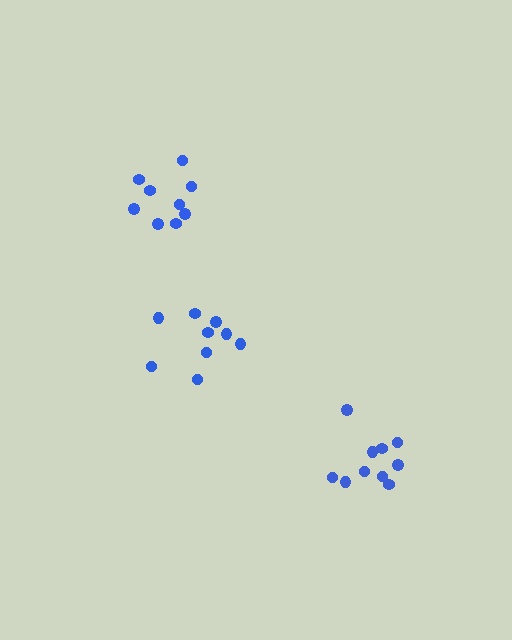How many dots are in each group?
Group 1: 10 dots, Group 2: 9 dots, Group 3: 9 dots (28 total).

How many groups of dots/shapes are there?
There are 3 groups.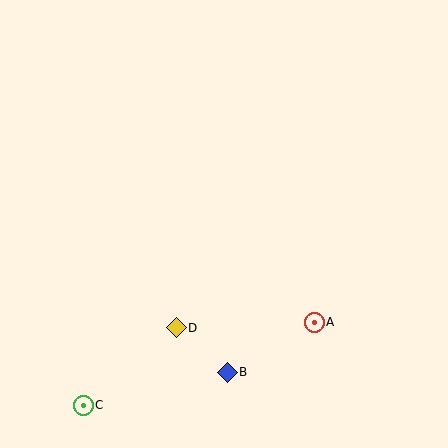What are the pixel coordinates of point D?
Point D is at (176, 328).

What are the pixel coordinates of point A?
Point A is at (314, 322).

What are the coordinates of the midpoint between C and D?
The midpoint between C and D is at (130, 367).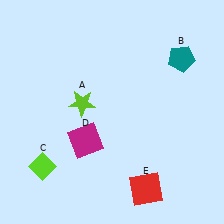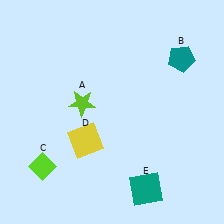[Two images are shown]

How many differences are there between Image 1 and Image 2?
There are 2 differences between the two images.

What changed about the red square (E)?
In Image 1, E is red. In Image 2, it changed to teal.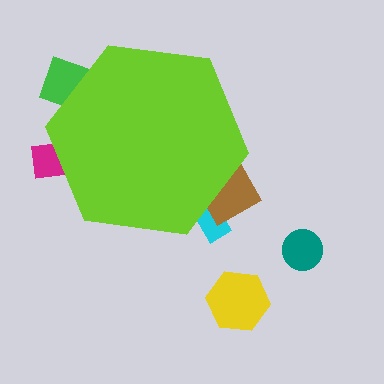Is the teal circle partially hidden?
No, the teal circle is fully visible.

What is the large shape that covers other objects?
A lime hexagon.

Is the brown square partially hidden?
Yes, the brown square is partially hidden behind the lime hexagon.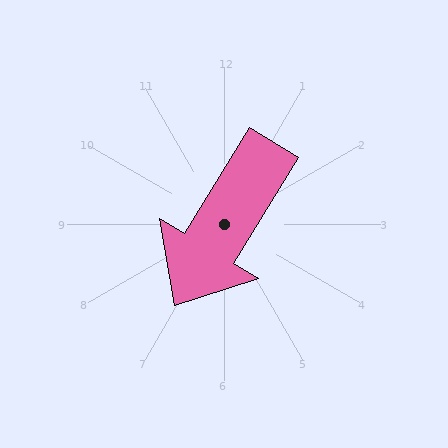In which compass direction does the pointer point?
Southwest.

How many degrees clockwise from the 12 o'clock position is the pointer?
Approximately 211 degrees.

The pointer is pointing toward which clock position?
Roughly 7 o'clock.